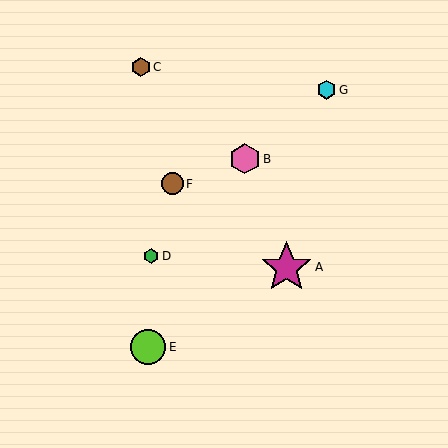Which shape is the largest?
The magenta star (labeled A) is the largest.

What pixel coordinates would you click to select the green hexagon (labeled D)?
Click at (151, 256) to select the green hexagon D.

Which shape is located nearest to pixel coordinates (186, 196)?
The brown circle (labeled F) at (172, 184) is nearest to that location.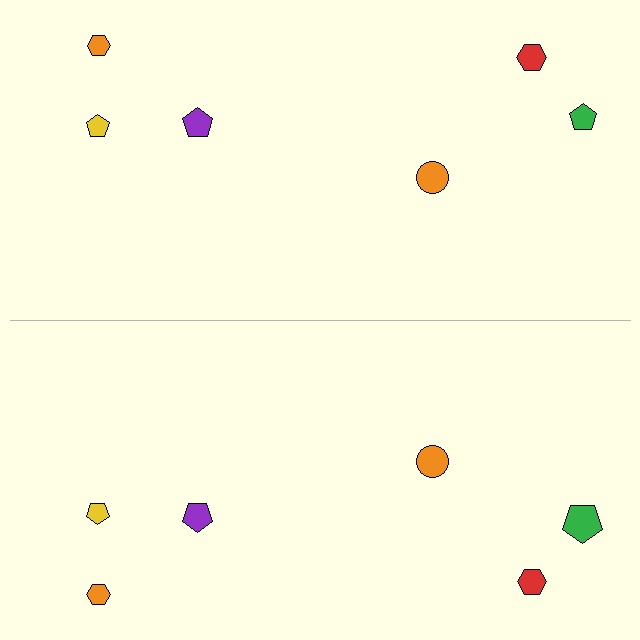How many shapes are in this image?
There are 12 shapes in this image.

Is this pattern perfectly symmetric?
No, the pattern is not perfectly symmetric. The green pentagon on the bottom side has a different size than its mirror counterpart.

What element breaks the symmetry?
The green pentagon on the bottom side has a different size than its mirror counterpart.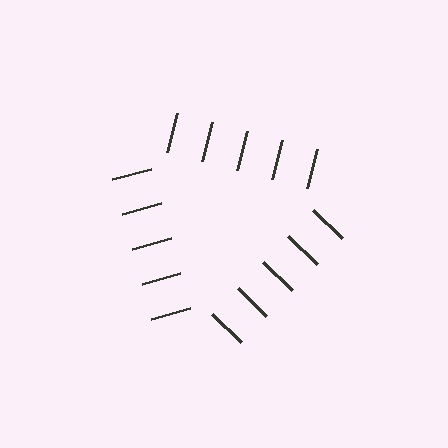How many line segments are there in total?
15 — 5 along each of the 3 edges.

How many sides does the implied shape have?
3 sides — the line-ends trace a triangle.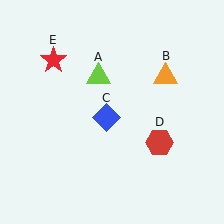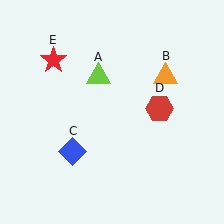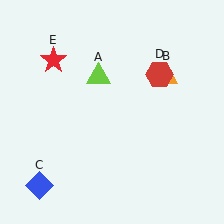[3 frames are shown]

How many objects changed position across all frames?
2 objects changed position: blue diamond (object C), red hexagon (object D).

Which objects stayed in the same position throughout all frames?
Lime triangle (object A) and orange triangle (object B) and red star (object E) remained stationary.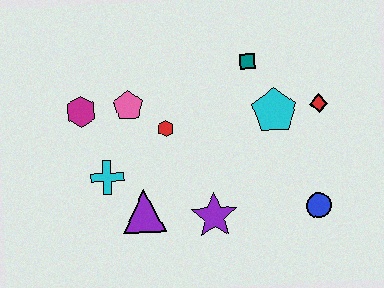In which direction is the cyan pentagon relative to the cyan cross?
The cyan pentagon is to the right of the cyan cross.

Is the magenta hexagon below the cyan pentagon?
No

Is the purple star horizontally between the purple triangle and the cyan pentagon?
Yes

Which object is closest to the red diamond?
The cyan pentagon is closest to the red diamond.